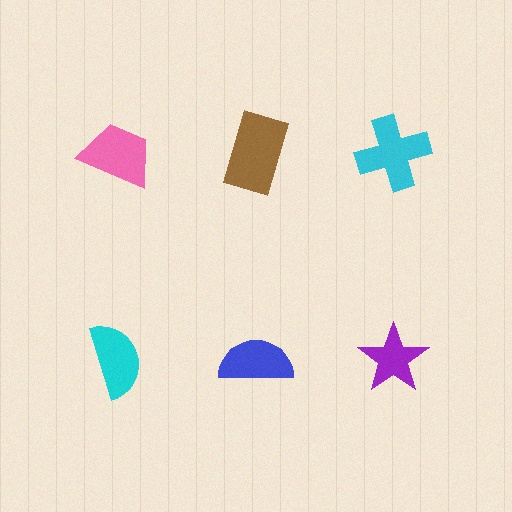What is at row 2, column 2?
A blue semicircle.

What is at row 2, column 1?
A cyan semicircle.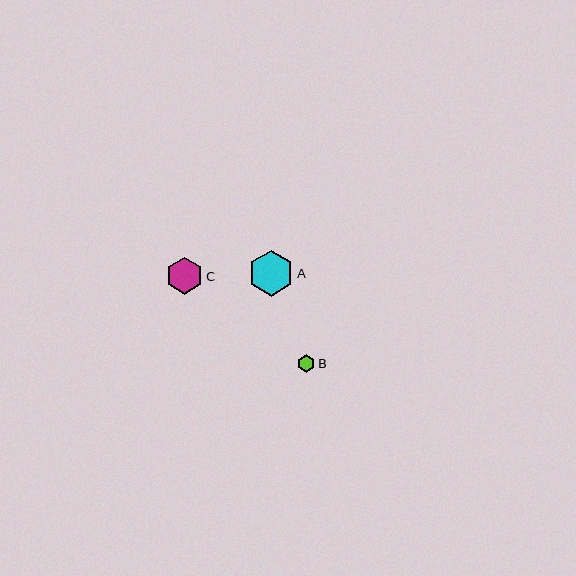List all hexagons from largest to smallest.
From largest to smallest: A, C, B.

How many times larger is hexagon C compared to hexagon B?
Hexagon C is approximately 2.1 times the size of hexagon B.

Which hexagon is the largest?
Hexagon A is the largest with a size of approximately 46 pixels.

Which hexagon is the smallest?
Hexagon B is the smallest with a size of approximately 17 pixels.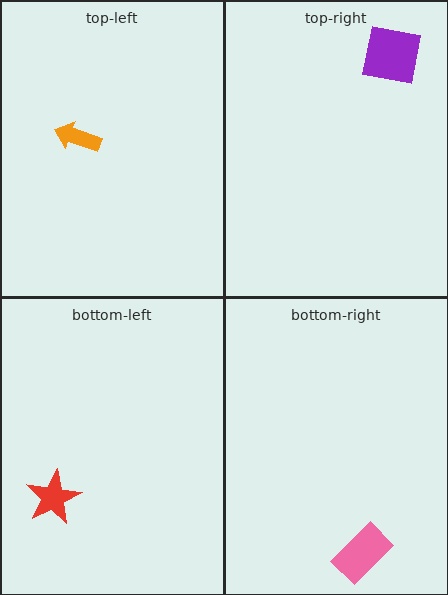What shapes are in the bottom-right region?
The pink rectangle.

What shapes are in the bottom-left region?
The red star.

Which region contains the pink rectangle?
The bottom-right region.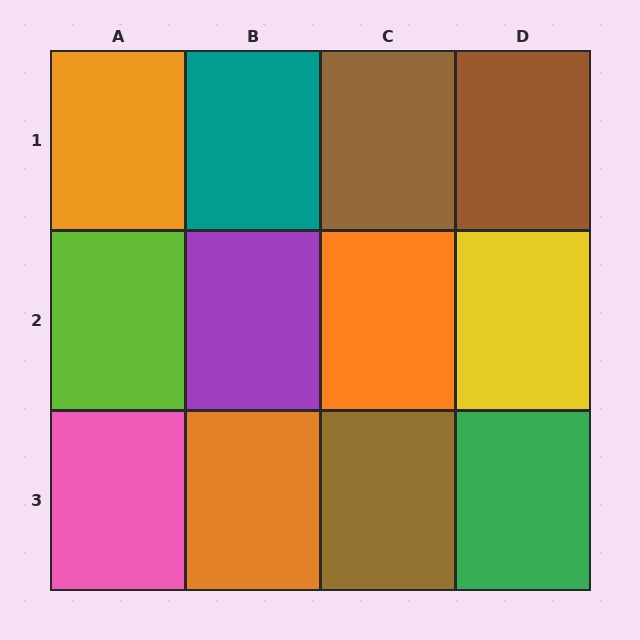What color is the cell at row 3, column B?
Orange.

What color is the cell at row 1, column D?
Brown.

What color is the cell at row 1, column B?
Teal.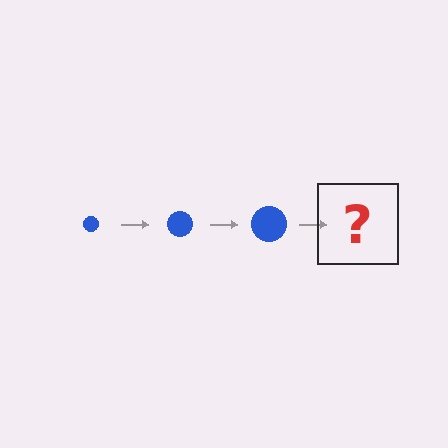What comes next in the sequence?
The next element should be a blue circle, larger than the previous one.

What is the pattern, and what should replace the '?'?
The pattern is that the circle gets progressively larger each step. The '?' should be a blue circle, larger than the previous one.